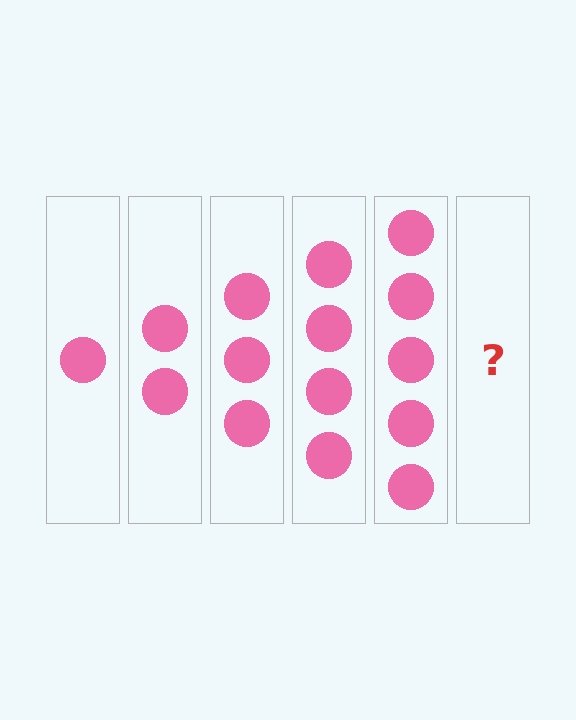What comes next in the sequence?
The next element should be 6 circles.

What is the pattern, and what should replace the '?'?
The pattern is that each step adds one more circle. The '?' should be 6 circles.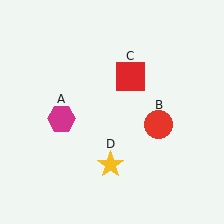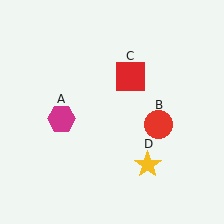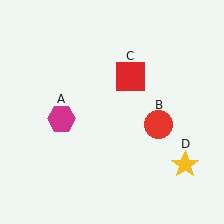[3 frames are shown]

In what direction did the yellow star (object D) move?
The yellow star (object D) moved right.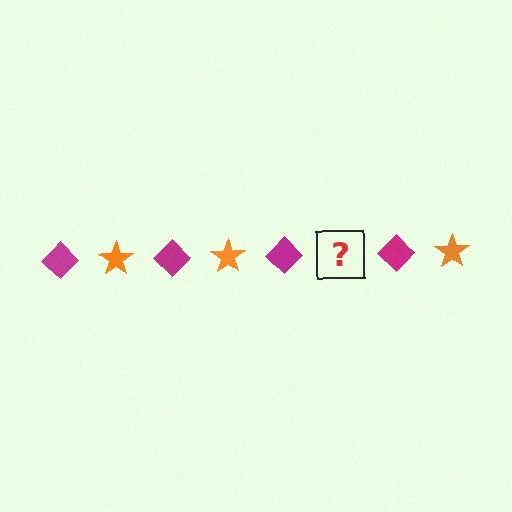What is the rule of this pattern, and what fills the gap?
The rule is that the pattern alternates between magenta diamond and orange star. The gap should be filled with an orange star.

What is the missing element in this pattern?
The missing element is an orange star.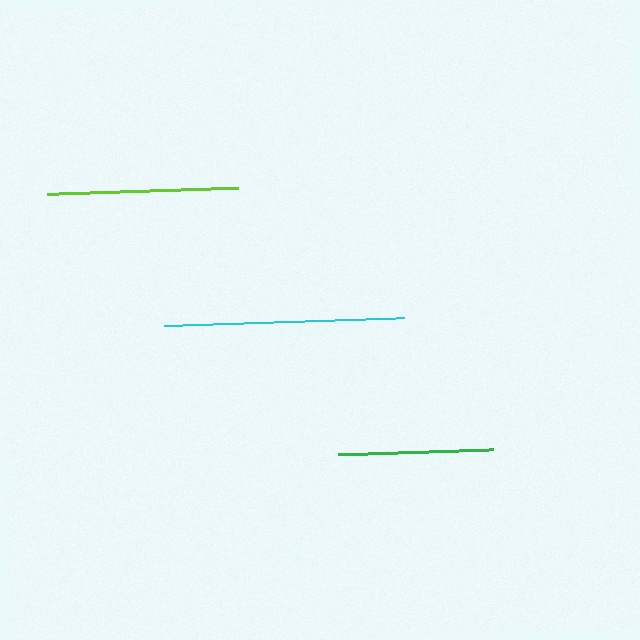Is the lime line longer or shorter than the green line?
The lime line is longer than the green line.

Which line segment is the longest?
The cyan line is the longest at approximately 240 pixels.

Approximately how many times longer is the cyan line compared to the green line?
The cyan line is approximately 1.5 times the length of the green line.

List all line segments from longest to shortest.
From longest to shortest: cyan, lime, green.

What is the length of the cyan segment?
The cyan segment is approximately 240 pixels long.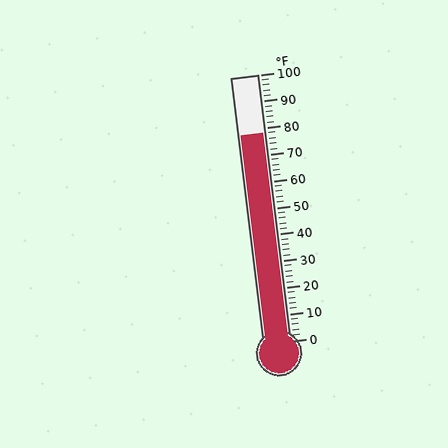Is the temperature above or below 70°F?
The temperature is above 70°F.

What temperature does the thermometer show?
The thermometer shows approximately 78°F.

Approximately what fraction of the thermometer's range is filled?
The thermometer is filled to approximately 80% of its range.